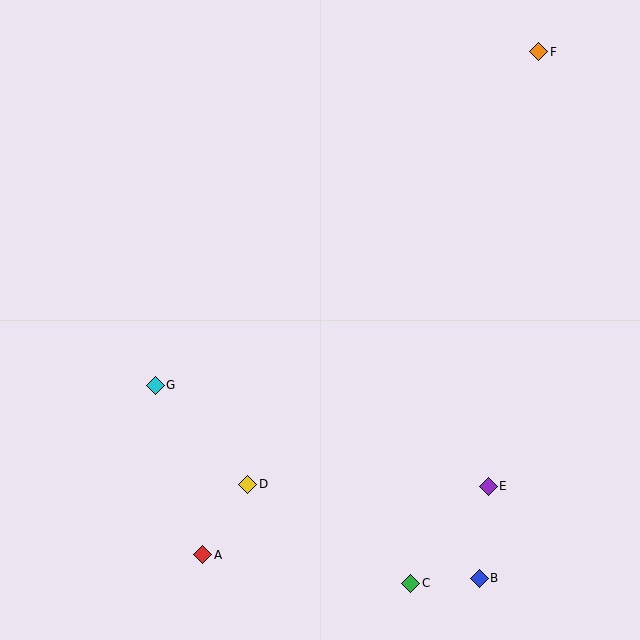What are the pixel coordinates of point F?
Point F is at (539, 52).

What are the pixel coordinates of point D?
Point D is at (248, 484).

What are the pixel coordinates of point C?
Point C is at (411, 583).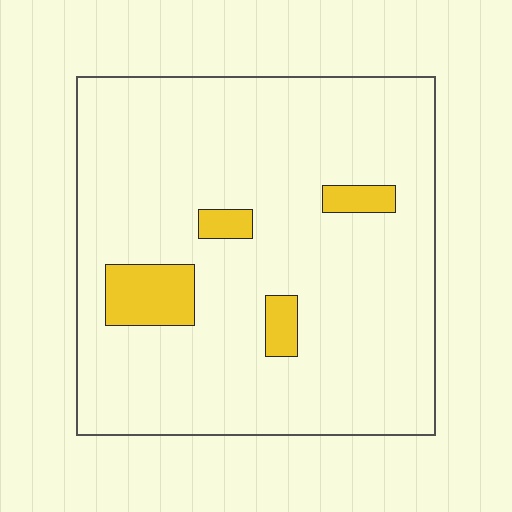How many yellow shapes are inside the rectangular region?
4.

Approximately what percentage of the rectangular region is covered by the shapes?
Approximately 10%.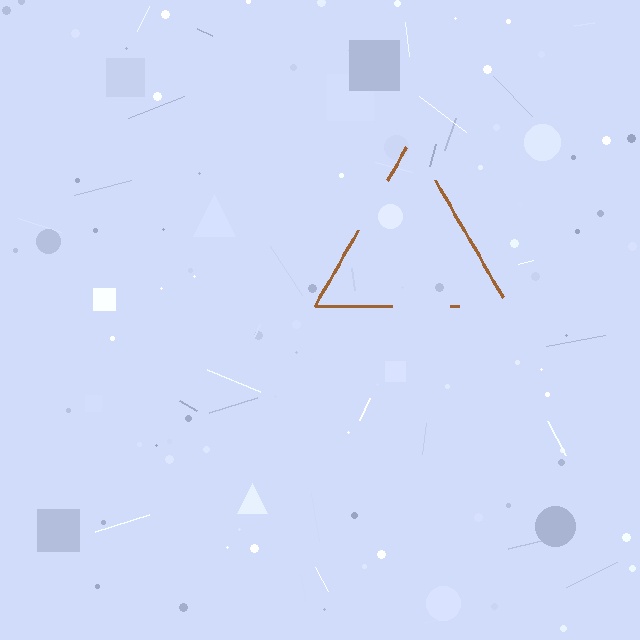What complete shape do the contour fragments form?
The contour fragments form a triangle.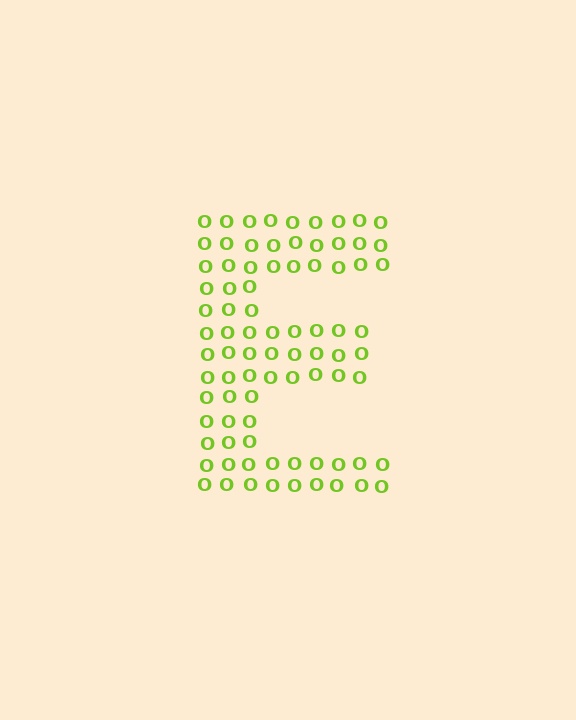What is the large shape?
The large shape is the letter E.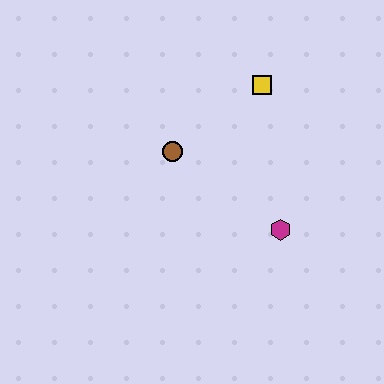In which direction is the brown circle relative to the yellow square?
The brown circle is to the left of the yellow square.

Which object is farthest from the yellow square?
The magenta hexagon is farthest from the yellow square.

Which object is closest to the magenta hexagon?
The brown circle is closest to the magenta hexagon.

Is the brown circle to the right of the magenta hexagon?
No